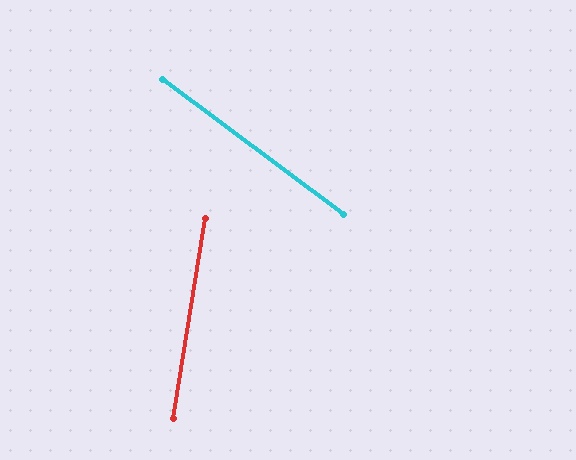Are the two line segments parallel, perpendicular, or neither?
Neither parallel nor perpendicular — they differ by about 62°.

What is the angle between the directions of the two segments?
Approximately 62 degrees.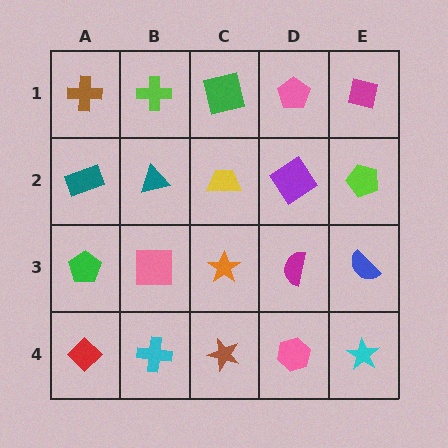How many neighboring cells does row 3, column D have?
4.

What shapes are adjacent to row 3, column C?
A yellow trapezoid (row 2, column C), a brown star (row 4, column C), a pink square (row 3, column B), a magenta semicircle (row 3, column D).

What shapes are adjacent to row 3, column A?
A teal rectangle (row 2, column A), a red diamond (row 4, column A), a pink square (row 3, column B).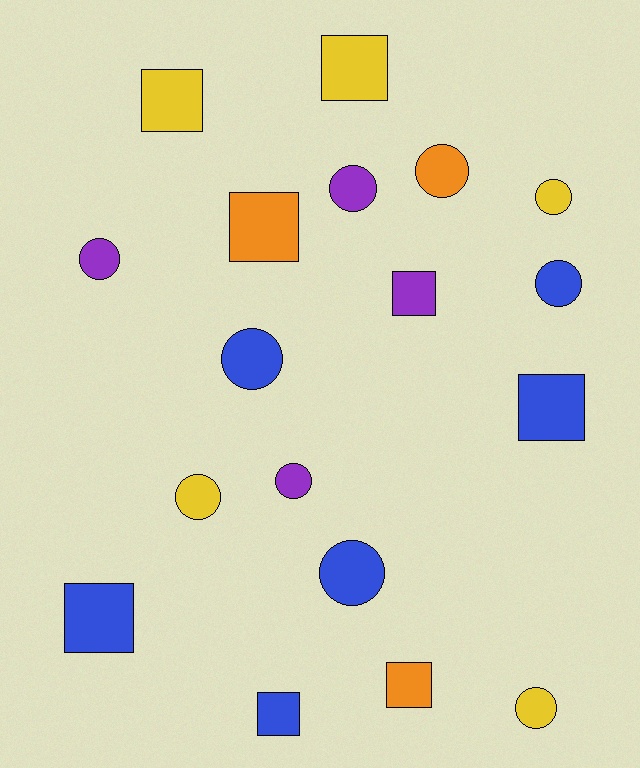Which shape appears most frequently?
Circle, with 10 objects.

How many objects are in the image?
There are 18 objects.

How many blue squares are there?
There are 3 blue squares.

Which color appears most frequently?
Blue, with 6 objects.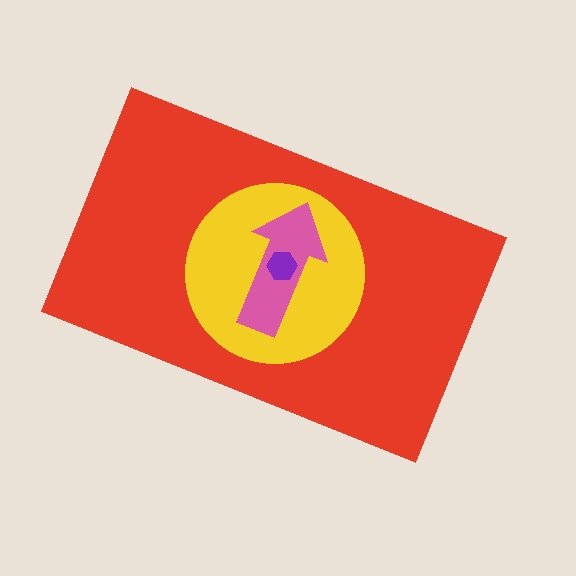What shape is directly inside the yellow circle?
The pink arrow.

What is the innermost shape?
The purple hexagon.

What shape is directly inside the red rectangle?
The yellow circle.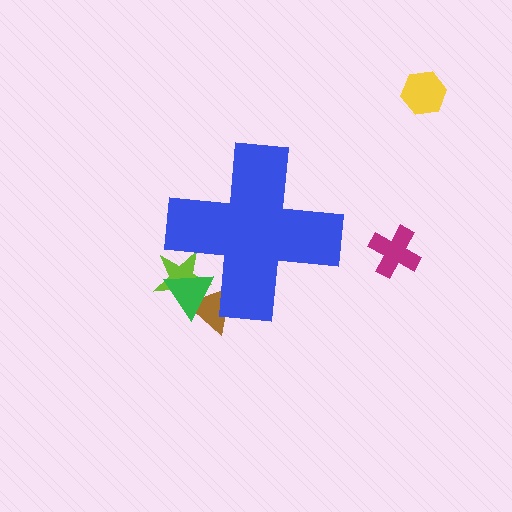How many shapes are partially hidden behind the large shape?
3 shapes are partially hidden.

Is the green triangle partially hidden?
Yes, the green triangle is partially hidden behind the blue cross.